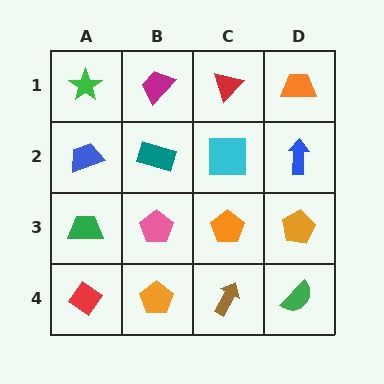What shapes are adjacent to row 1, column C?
A cyan square (row 2, column C), a magenta trapezoid (row 1, column B), an orange trapezoid (row 1, column D).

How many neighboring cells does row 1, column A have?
2.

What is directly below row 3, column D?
A green semicircle.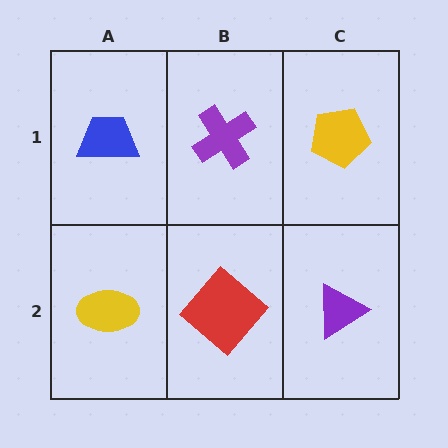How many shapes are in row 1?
3 shapes.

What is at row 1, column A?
A blue trapezoid.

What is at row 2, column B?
A red diamond.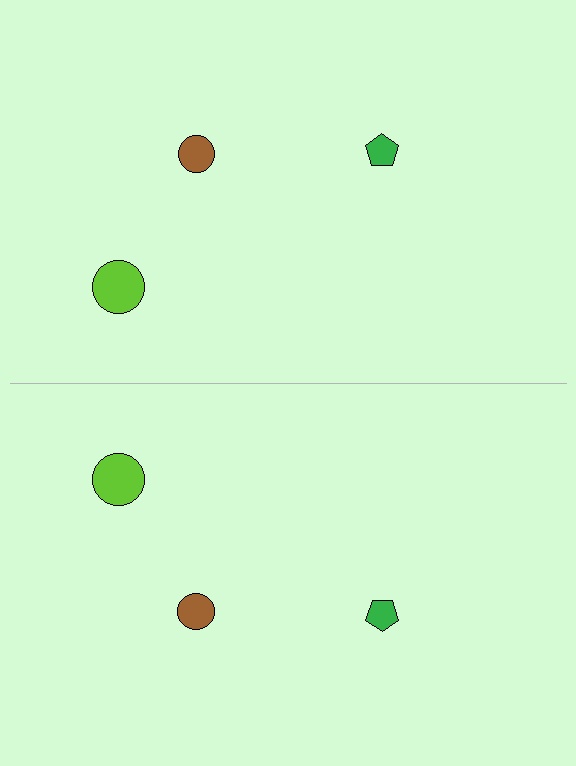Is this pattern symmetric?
Yes, this pattern has bilateral (reflection) symmetry.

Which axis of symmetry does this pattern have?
The pattern has a horizontal axis of symmetry running through the center of the image.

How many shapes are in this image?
There are 6 shapes in this image.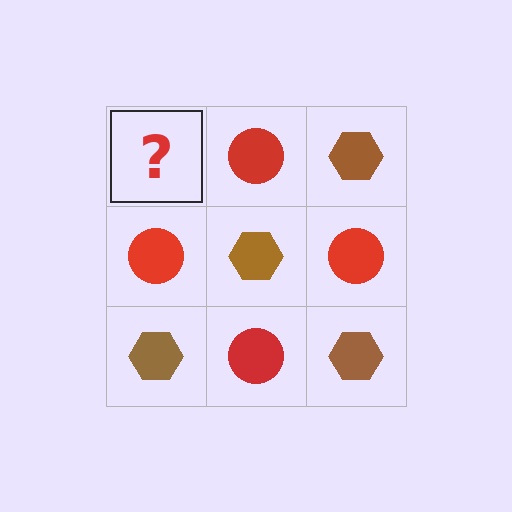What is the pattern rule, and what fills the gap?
The rule is that it alternates brown hexagon and red circle in a checkerboard pattern. The gap should be filled with a brown hexagon.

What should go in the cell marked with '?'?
The missing cell should contain a brown hexagon.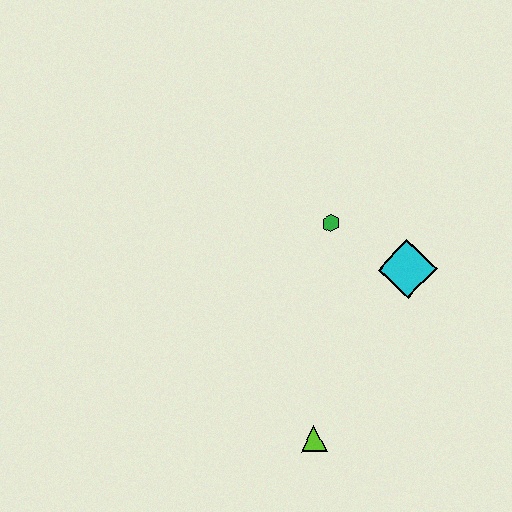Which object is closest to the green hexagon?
The cyan diamond is closest to the green hexagon.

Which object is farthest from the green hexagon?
The lime triangle is farthest from the green hexagon.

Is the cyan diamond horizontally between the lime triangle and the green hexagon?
No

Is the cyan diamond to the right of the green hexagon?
Yes